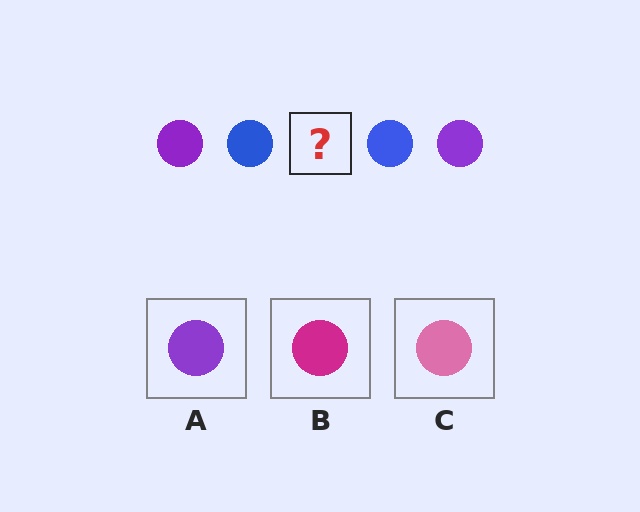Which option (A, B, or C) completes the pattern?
A.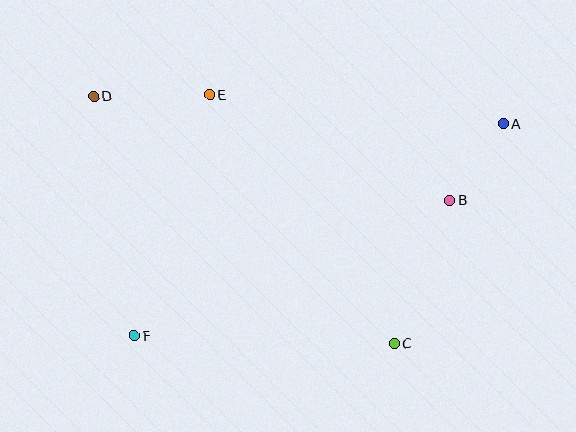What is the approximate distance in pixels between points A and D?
The distance between A and D is approximately 410 pixels.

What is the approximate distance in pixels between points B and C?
The distance between B and C is approximately 153 pixels.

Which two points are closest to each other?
Points A and B are closest to each other.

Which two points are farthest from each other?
Points A and F are farthest from each other.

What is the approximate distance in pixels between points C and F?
The distance between C and F is approximately 260 pixels.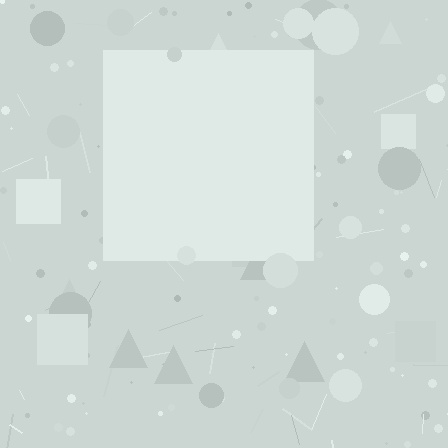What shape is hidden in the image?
A square is hidden in the image.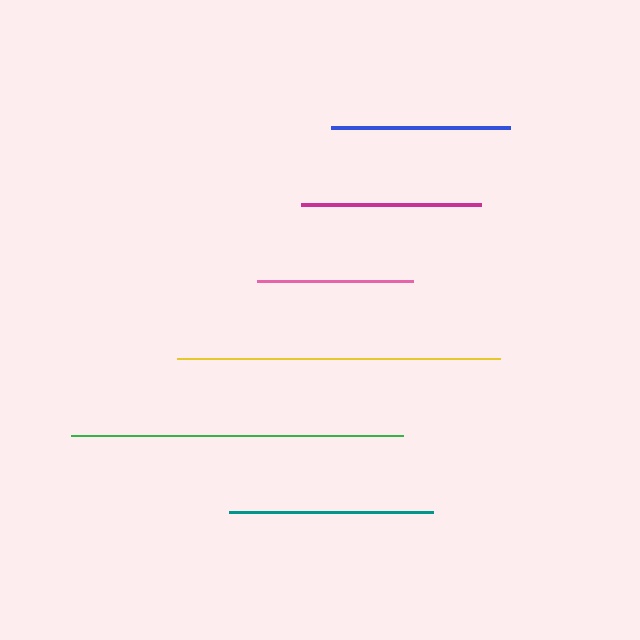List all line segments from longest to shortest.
From longest to shortest: green, yellow, teal, magenta, blue, pink.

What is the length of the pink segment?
The pink segment is approximately 156 pixels long.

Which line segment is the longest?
The green line is the longest at approximately 332 pixels.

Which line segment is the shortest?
The pink line is the shortest at approximately 156 pixels.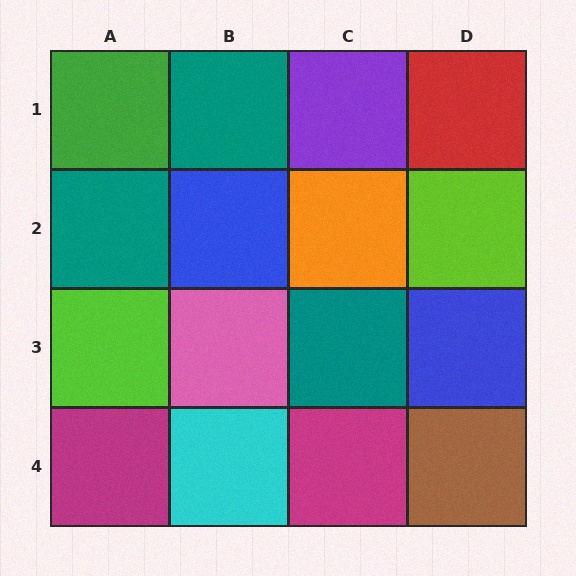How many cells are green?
1 cell is green.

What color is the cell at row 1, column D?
Red.